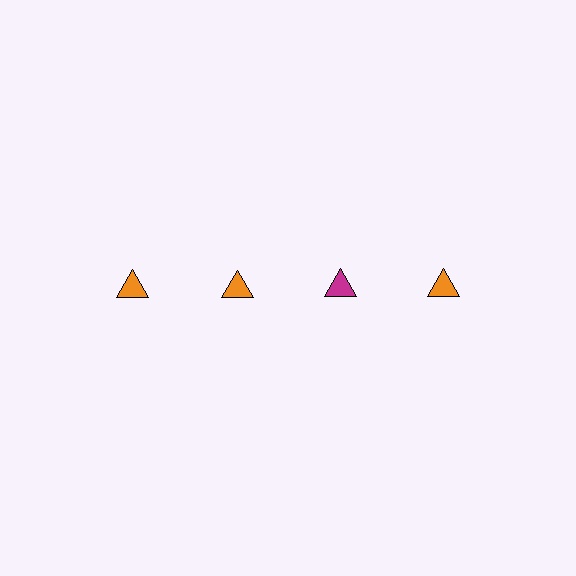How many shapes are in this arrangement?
There are 4 shapes arranged in a grid pattern.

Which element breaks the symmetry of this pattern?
The magenta triangle in the top row, center column breaks the symmetry. All other shapes are orange triangles.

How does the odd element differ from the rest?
It has a different color: magenta instead of orange.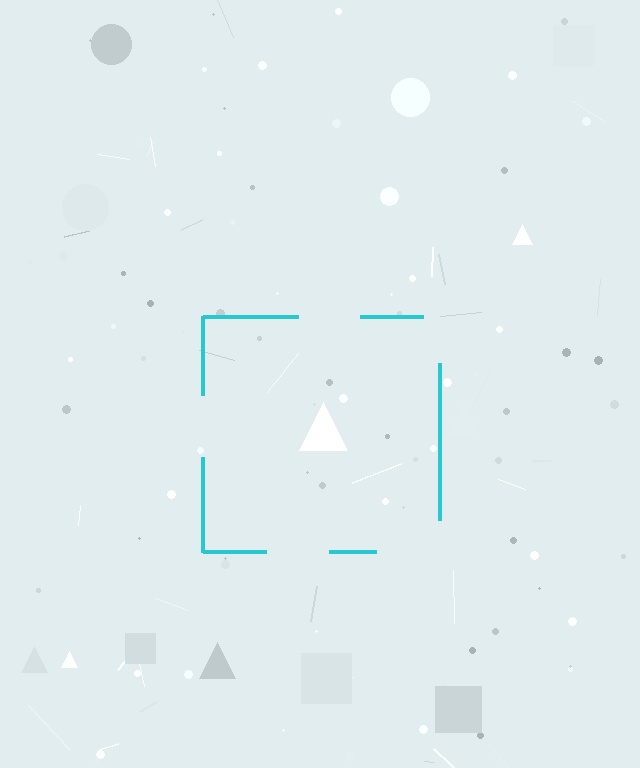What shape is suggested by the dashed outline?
The dashed outline suggests a square.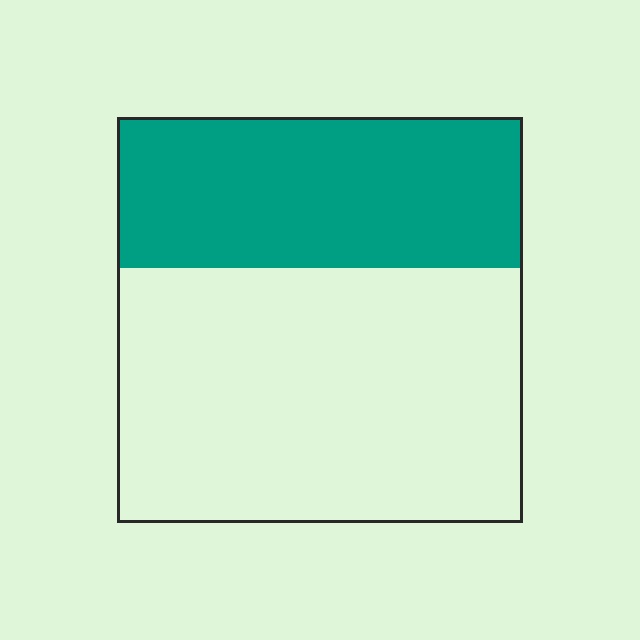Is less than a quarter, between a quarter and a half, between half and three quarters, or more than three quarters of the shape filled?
Between a quarter and a half.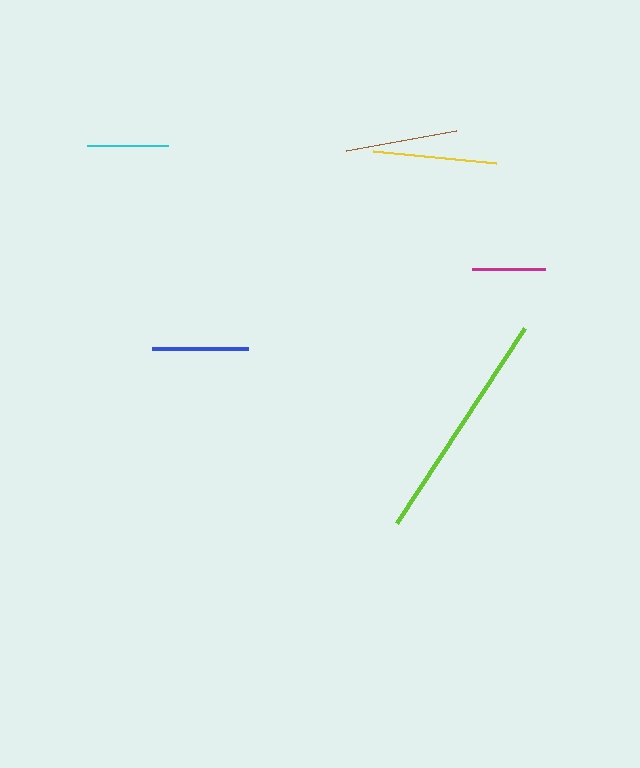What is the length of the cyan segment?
The cyan segment is approximately 80 pixels long.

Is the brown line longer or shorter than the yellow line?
The yellow line is longer than the brown line.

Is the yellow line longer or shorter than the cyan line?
The yellow line is longer than the cyan line.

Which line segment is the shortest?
The magenta line is the shortest at approximately 73 pixels.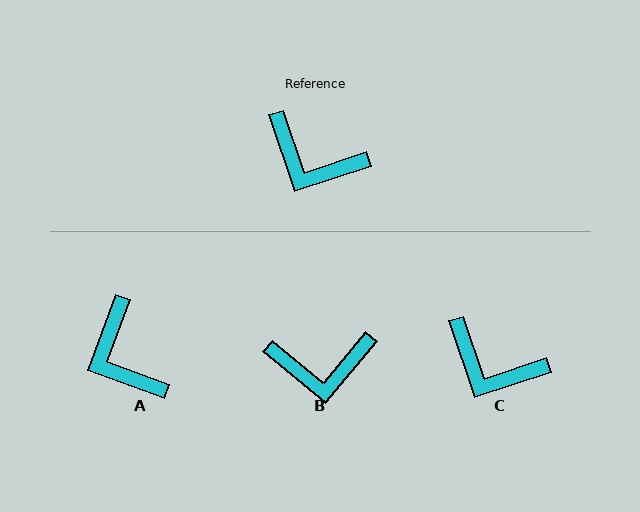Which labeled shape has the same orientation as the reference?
C.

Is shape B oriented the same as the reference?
No, it is off by about 32 degrees.